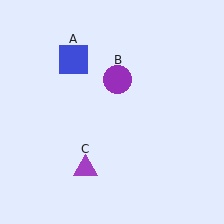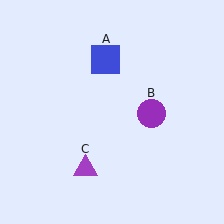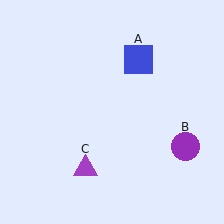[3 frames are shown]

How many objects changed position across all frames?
2 objects changed position: blue square (object A), purple circle (object B).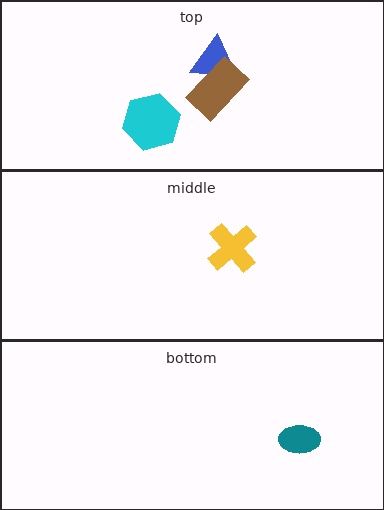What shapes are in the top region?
The cyan hexagon, the blue triangle, the brown rectangle.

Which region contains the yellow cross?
The middle region.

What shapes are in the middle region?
The yellow cross.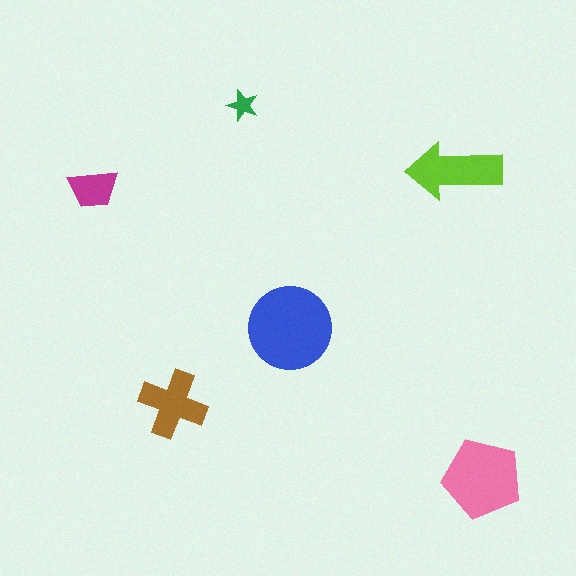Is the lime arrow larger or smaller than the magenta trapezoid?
Larger.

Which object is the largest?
The blue circle.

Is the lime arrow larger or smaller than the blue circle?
Smaller.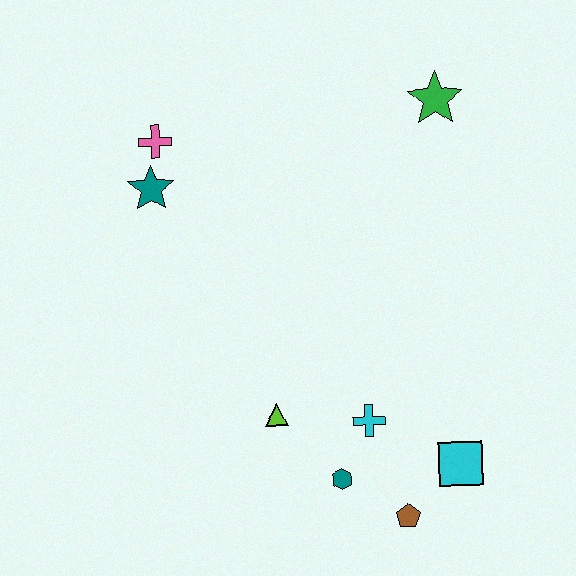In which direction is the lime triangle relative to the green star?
The lime triangle is below the green star.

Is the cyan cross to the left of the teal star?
No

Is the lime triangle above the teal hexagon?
Yes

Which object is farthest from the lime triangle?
The green star is farthest from the lime triangle.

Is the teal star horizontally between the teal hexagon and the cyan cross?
No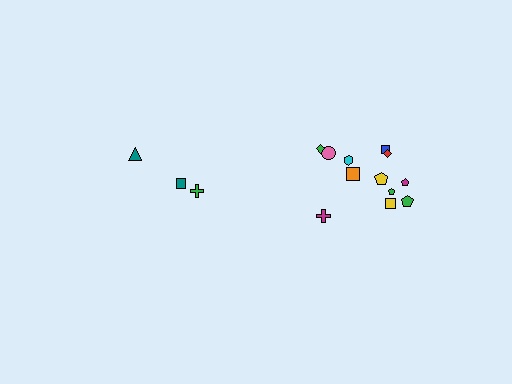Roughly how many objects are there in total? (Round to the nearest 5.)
Roughly 15 objects in total.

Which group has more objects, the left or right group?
The right group.